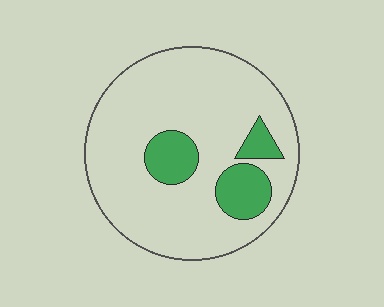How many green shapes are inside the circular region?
3.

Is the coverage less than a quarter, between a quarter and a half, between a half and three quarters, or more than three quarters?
Less than a quarter.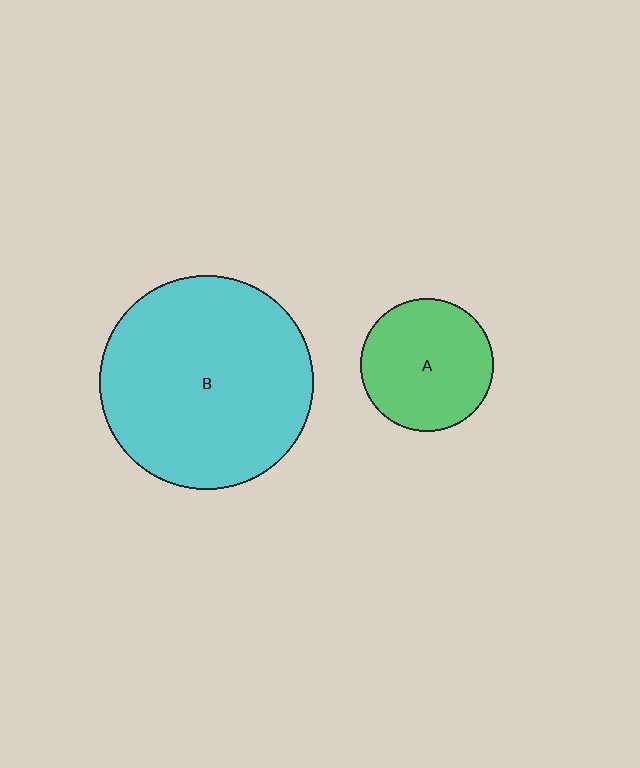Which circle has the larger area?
Circle B (cyan).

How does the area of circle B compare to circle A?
Approximately 2.6 times.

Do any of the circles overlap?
No, none of the circles overlap.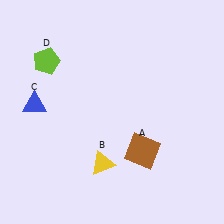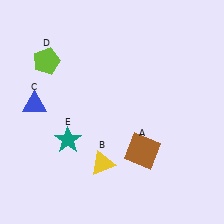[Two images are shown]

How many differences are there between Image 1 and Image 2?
There is 1 difference between the two images.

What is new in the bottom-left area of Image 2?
A teal star (E) was added in the bottom-left area of Image 2.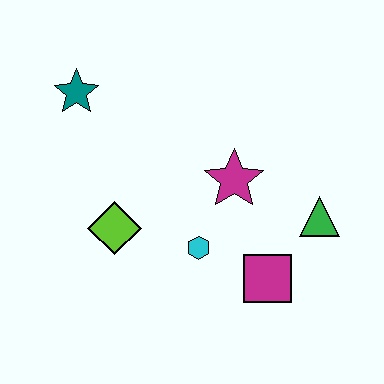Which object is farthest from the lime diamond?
The green triangle is farthest from the lime diamond.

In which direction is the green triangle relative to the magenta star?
The green triangle is to the right of the magenta star.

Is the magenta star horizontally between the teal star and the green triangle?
Yes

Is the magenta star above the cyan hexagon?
Yes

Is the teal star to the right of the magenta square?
No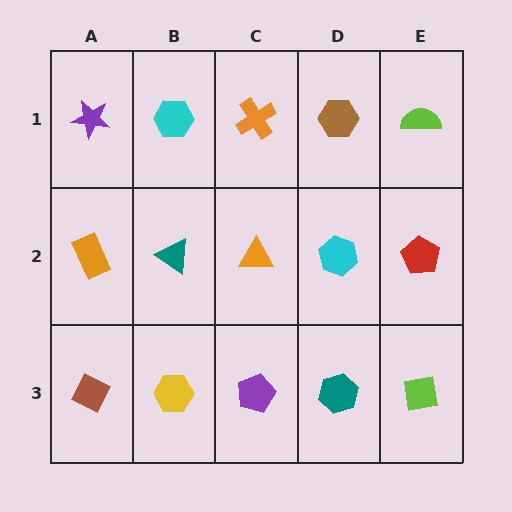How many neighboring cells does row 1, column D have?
3.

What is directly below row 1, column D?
A cyan hexagon.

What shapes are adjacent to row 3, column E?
A red pentagon (row 2, column E), a teal hexagon (row 3, column D).